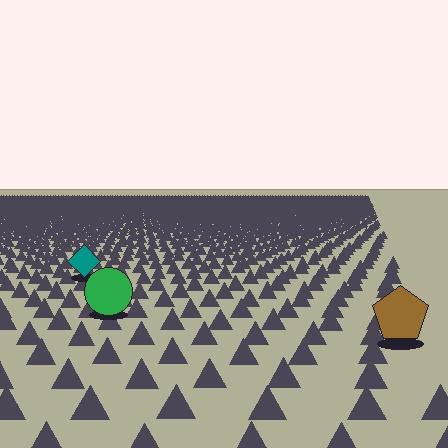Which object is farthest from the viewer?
The teal diamond is farthest from the viewer. It appears smaller and the ground texture around it is denser.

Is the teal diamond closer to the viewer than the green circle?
No. The green circle is closer — you can tell from the texture gradient: the ground texture is coarser near it.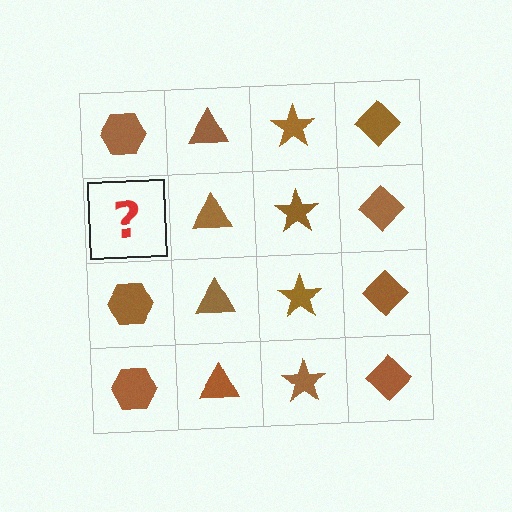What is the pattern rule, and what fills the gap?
The rule is that each column has a consistent shape. The gap should be filled with a brown hexagon.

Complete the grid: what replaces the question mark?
The question mark should be replaced with a brown hexagon.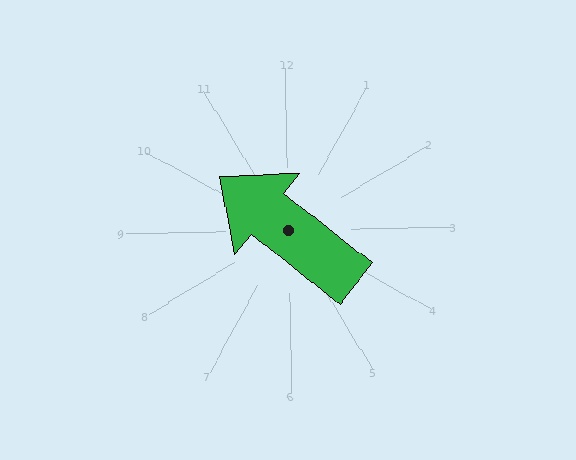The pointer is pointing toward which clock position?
Roughly 10 o'clock.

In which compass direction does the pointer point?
Northwest.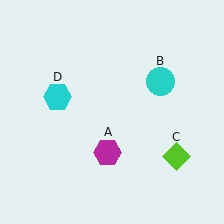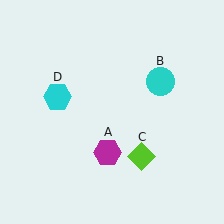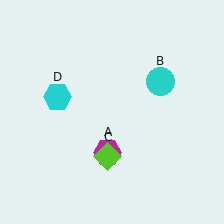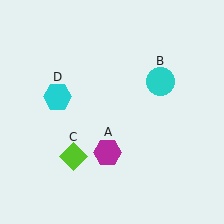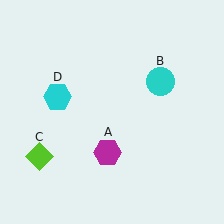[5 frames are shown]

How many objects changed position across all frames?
1 object changed position: lime diamond (object C).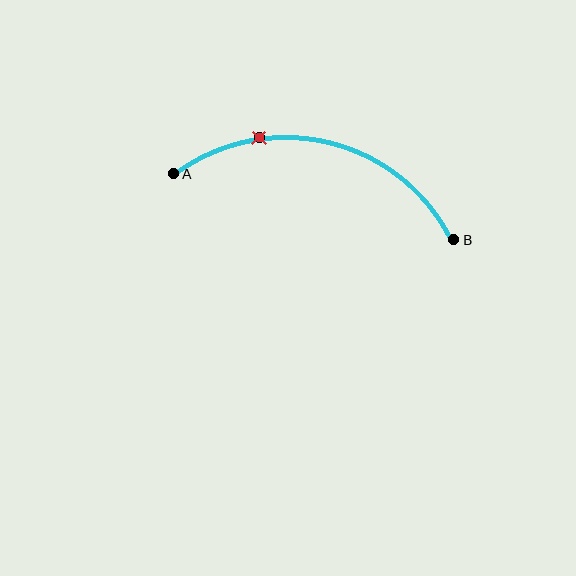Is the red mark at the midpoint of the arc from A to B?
No. The red mark lies on the arc but is closer to endpoint A. The arc midpoint would be at the point on the curve equidistant along the arc from both A and B.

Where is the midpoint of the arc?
The arc midpoint is the point on the curve farthest from the straight line joining A and B. It sits above that line.